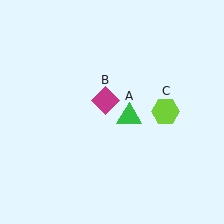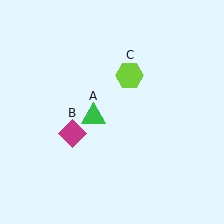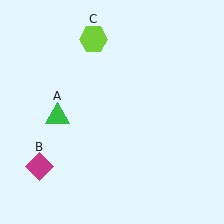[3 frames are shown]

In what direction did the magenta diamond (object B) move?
The magenta diamond (object B) moved down and to the left.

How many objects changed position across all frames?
3 objects changed position: green triangle (object A), magenta diamond (object B), lime hexagon (object C).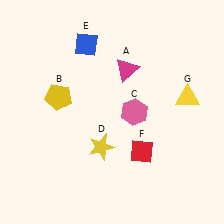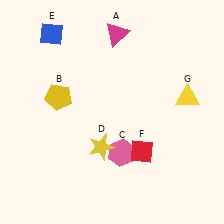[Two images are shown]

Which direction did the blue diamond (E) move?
The blue diamond (E) moved left.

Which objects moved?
The objects that moved are: the magenta triangle (A), the pink hexagon (C), the blue diamond (E).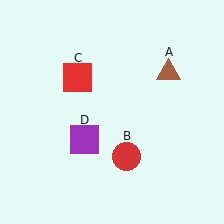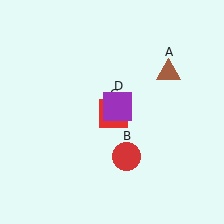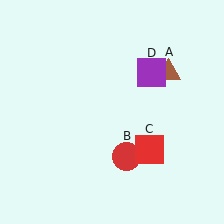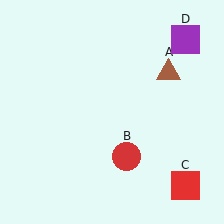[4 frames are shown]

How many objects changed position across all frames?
2 objects changed position: red square (object C), purple square (object D).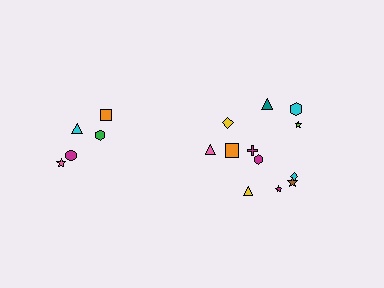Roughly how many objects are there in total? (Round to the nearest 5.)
Roughly 15 objects in total.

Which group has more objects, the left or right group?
The right group.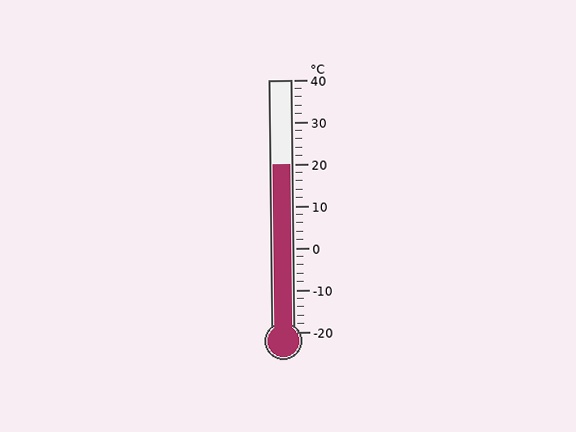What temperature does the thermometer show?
The thermometer shows approximately 20°C.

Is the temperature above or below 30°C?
The temperature is below 30°C.